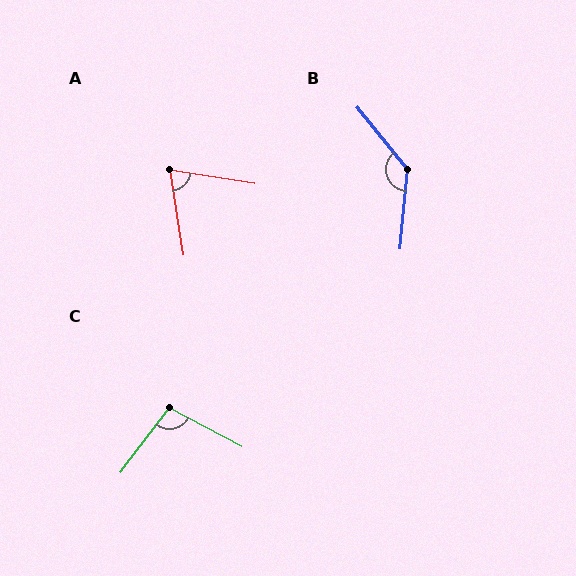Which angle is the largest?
B, at approximately 135 degrees.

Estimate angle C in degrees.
Approximately 99 degrees.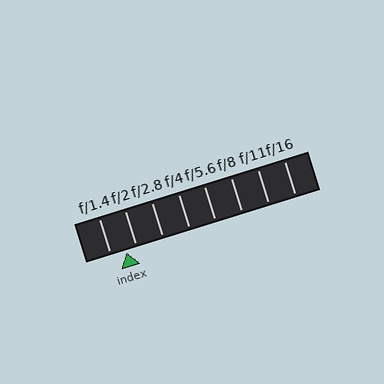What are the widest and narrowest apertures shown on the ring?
The widest aperture shown is f/1.4 and the narrowest is f/16.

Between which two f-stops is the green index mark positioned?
The index mark is between f/1.4 and f/2.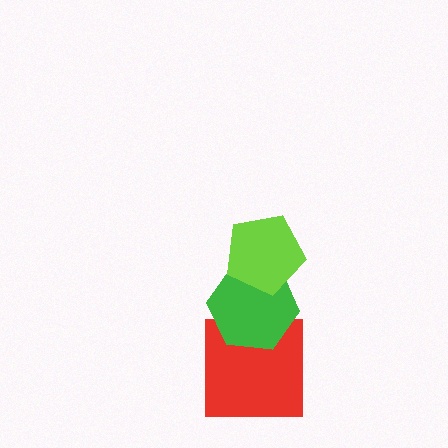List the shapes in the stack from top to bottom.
From top to bottom: the lime pentagon, the green hexagon, the red square.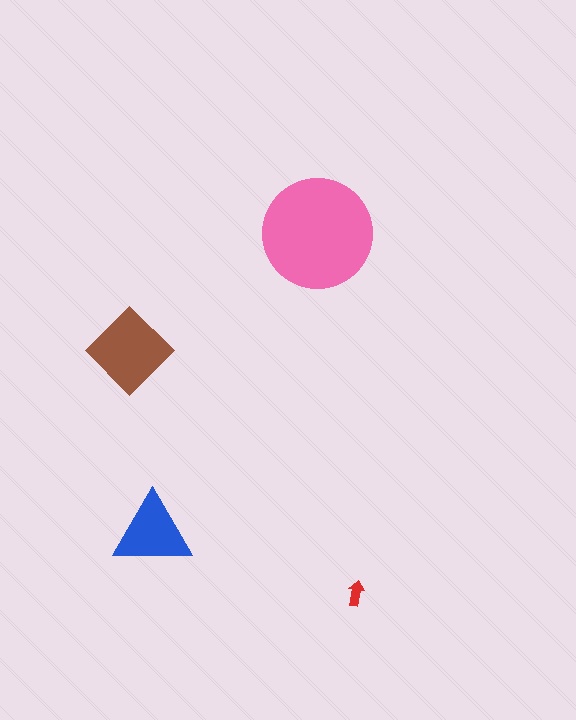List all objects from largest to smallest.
The pink circle, the brown diamond, the blue triangle, the red arrow.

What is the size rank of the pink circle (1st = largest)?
1st.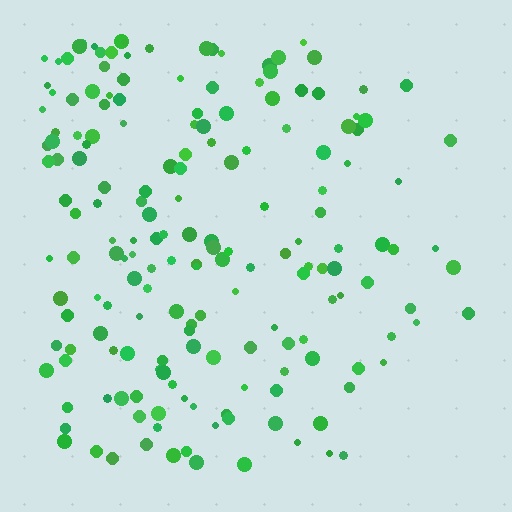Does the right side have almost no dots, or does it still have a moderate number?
Still a moderate number, just noticeably fewer than the left.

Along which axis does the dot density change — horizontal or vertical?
Horizontal.